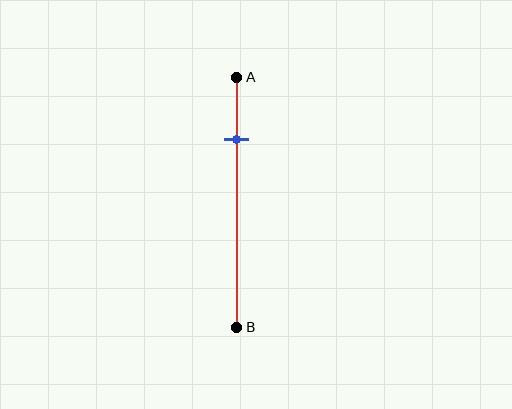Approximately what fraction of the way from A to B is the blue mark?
The blue mark is approximately 25% of the way from A to B.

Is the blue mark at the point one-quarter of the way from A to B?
Yes, the mark is approximately at the one-quarter point.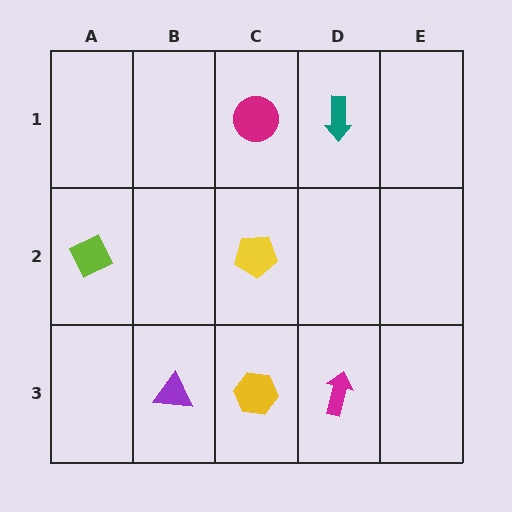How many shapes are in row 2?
2 shapes.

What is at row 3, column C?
A yellow hexagon.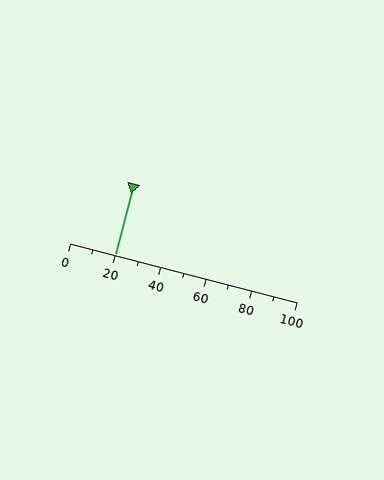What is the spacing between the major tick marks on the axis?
The major ticks are spaced 20 apart.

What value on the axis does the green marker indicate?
The marker indicates approximately 20.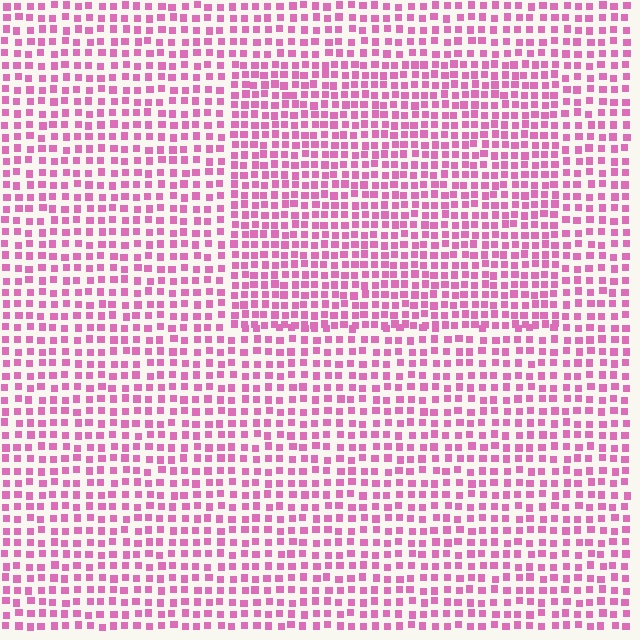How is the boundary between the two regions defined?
The boundary is defined by a change in element density (approximately 1.4x ratio). All elements are the same color, size, and shape.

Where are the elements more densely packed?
The elements are more densely packed inside the rectangle boundary.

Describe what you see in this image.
The image contains small pink elements arranged at two different densities. A rectangle-shaped region is visible where the elements are more densely packed than the surrounding area.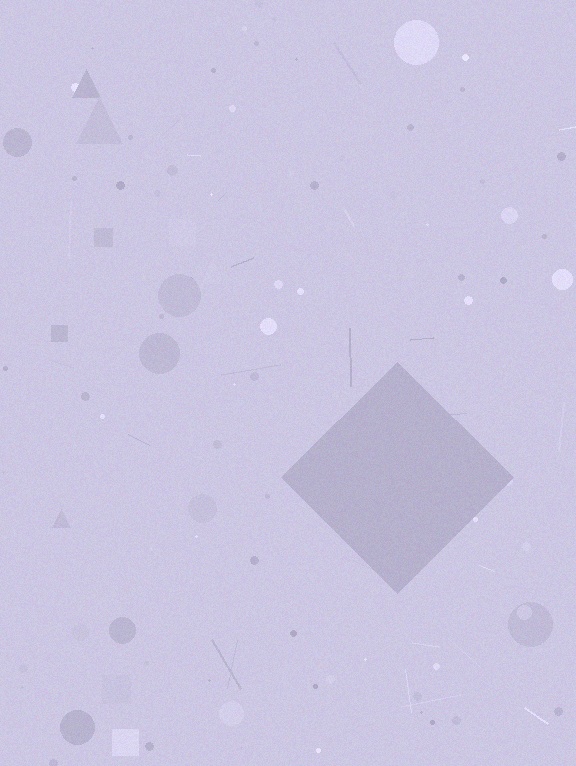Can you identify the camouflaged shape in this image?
The camouflaged shape is a diamond.